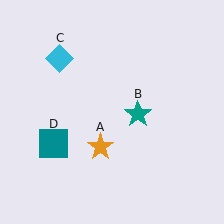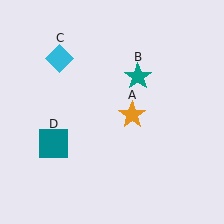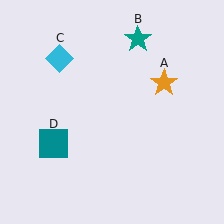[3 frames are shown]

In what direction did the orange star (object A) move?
The orange star (object A) moved up and to the right.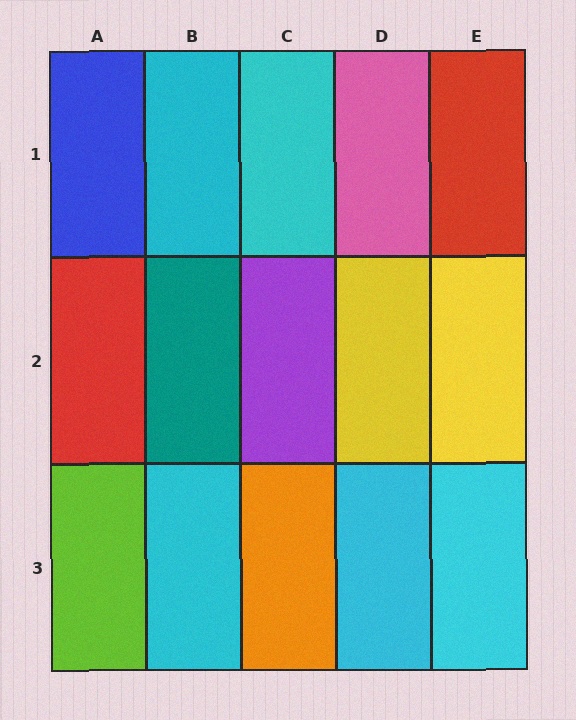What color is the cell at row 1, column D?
Pink.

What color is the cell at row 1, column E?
Red.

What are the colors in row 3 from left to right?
Lime, cyan, orange, cyan, cyan.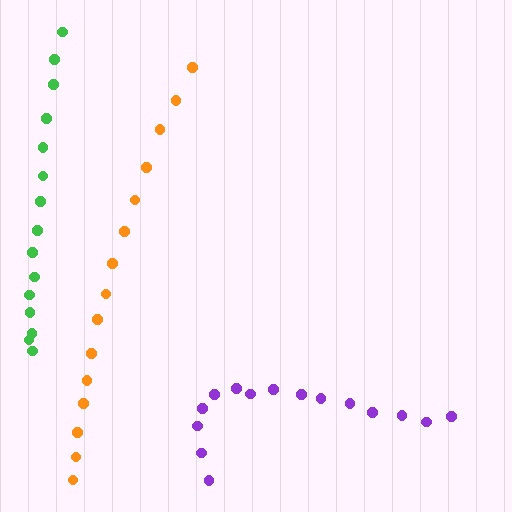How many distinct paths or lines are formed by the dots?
There are 3 distinct paths.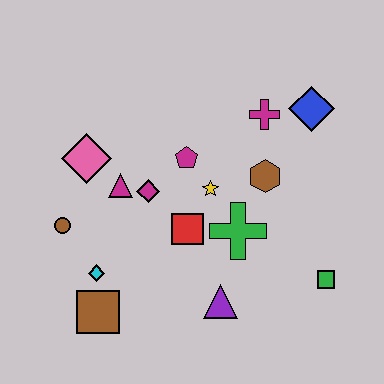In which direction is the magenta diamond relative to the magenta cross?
The magenta diamond is to the left of the magenta cross.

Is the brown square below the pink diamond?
Yes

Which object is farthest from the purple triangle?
The blue diamond is farthest from the purple triangle.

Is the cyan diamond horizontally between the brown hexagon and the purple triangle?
No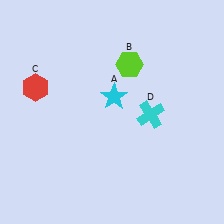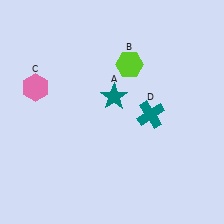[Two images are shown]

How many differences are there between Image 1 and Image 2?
There are 3 differences between the two images.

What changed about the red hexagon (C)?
In Image 1, C is red. In Image 2, it changed to pink.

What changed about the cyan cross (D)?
In Image 1, D is cyan. In Image 2, it changed to teal.